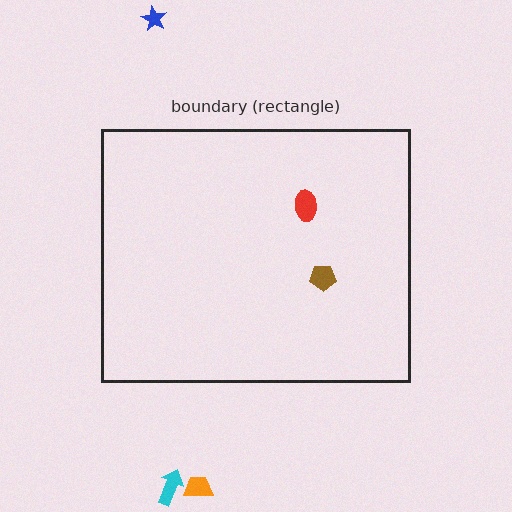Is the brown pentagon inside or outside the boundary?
Inside.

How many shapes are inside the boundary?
2 inside, 3 outside.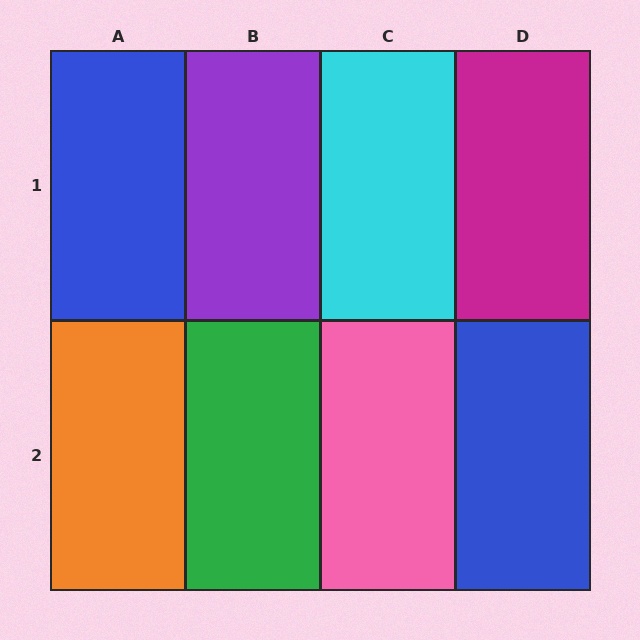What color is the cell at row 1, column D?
Magenta.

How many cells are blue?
2 cells are blue.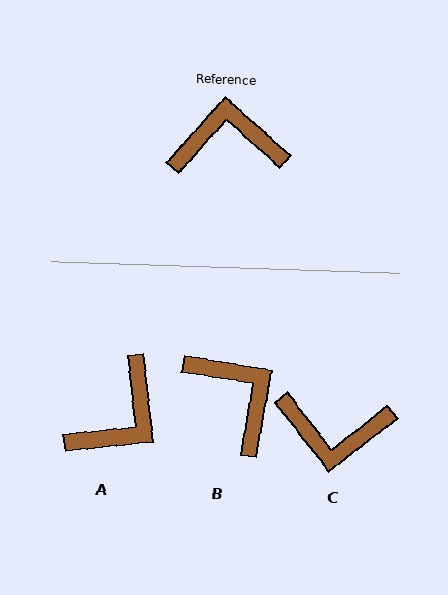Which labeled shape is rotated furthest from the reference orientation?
C, about 169 degrees away.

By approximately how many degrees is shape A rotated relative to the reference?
Approximately 132 degrees clockwise.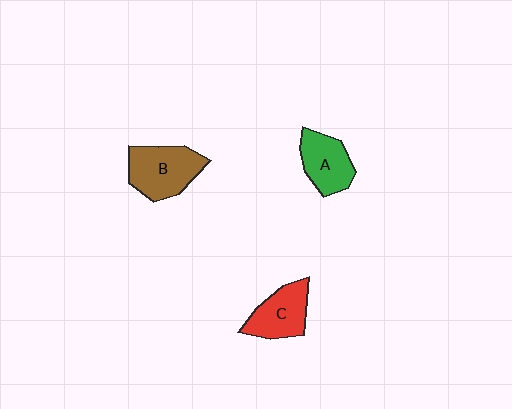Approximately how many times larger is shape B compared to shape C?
Approximately 1.2 times.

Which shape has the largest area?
Shape B (brown).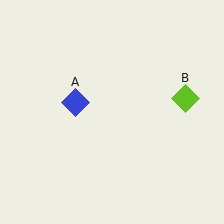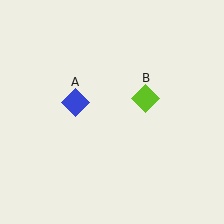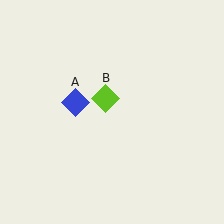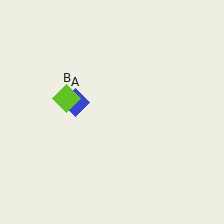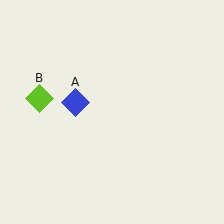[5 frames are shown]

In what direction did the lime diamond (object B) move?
The lime diamond (object B) moved left.